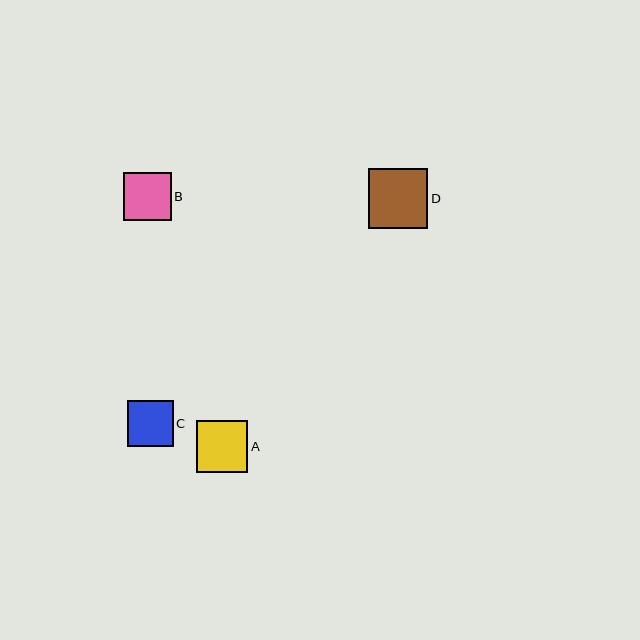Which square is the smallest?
Square C is the smallest with a size of approximately 46 pixels.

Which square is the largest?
Square D is the largest with a size of approximately 60 pixels.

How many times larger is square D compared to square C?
Square D is approximately 1.3 times the size of square C.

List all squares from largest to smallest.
From largest to smallest: D, A, B, C.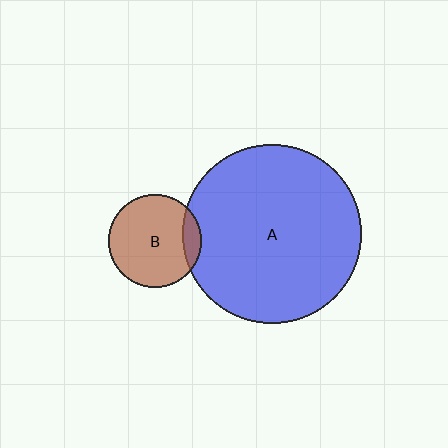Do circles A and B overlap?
Yes.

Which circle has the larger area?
Circle A (blue).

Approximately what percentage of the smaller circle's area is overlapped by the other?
Approximately 10%.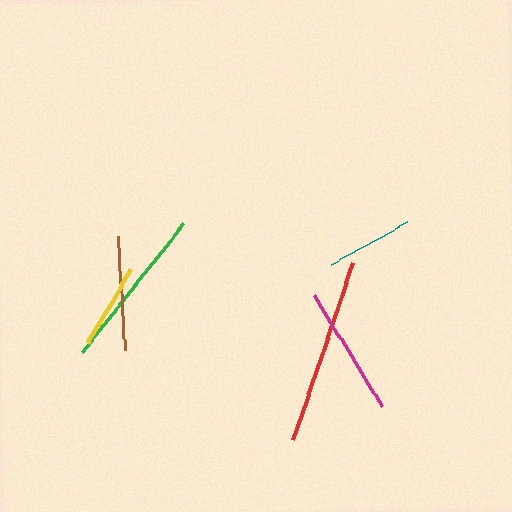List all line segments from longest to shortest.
From longest to shortest: red, green, magenta, brown, teal, yellow.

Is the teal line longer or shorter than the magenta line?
The magenta line is longer than the teal line.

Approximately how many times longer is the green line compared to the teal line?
The green line is approximately 1.9 times the length of the teal line.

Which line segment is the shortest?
The yellow line is the shortest at approximately 85 pixels.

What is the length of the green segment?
The green segment is approximately 164 pixels long.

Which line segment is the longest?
The red line is the longest at approximately 187 pixels.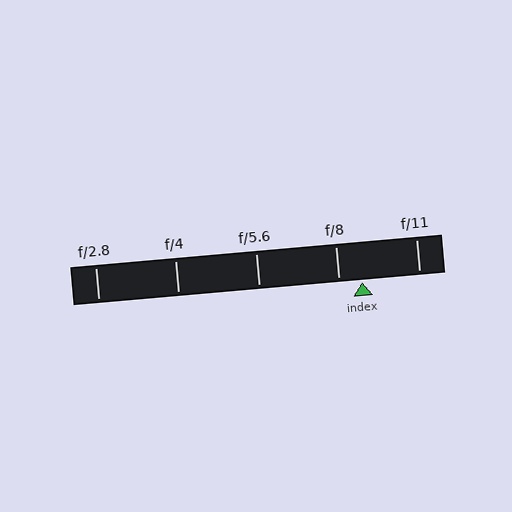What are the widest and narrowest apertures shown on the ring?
The widest aperture shown is f/2.8 and the narrowest is f/11.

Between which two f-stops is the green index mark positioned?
The index mark is between f/8 and f/11.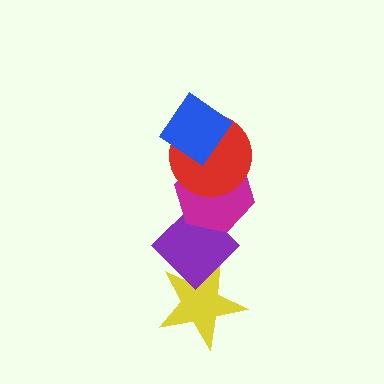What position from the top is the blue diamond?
The blue diamond is 1st from the top.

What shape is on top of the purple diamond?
The magenta hexagon is on top of the purple diamond.